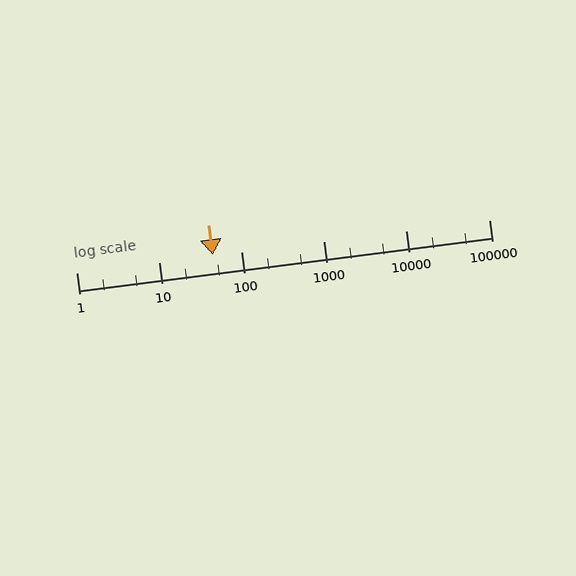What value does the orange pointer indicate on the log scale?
The pointer indicates approximately 45.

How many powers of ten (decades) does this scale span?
The scale spans 5 decades, from 1 to 100000.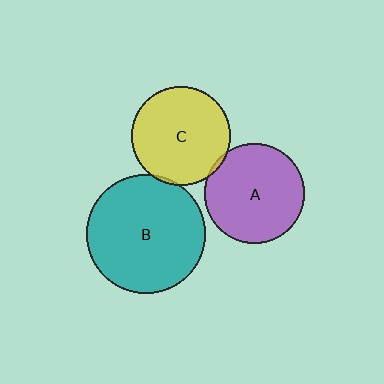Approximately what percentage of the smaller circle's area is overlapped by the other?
Approximately 5%.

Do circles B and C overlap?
Yes.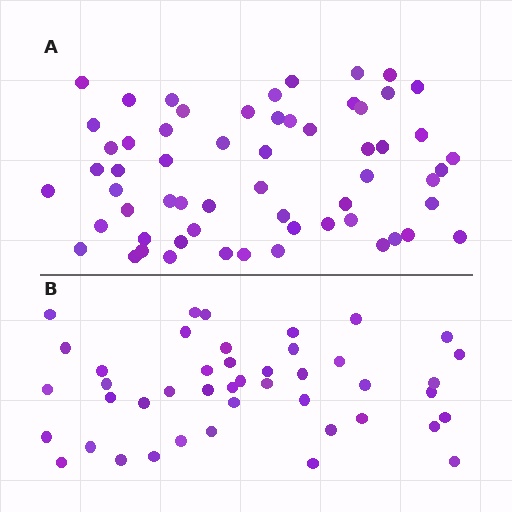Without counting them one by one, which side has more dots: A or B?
Region A (the top region) has more dots.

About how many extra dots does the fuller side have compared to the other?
Region A has approximately 15 more dots than region B.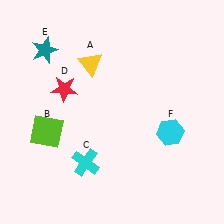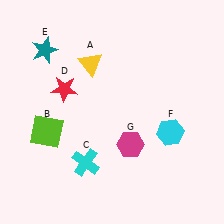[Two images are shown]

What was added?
A magenta hexagon (G) was added in Image 2.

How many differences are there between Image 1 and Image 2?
There is 1 difference between the two images.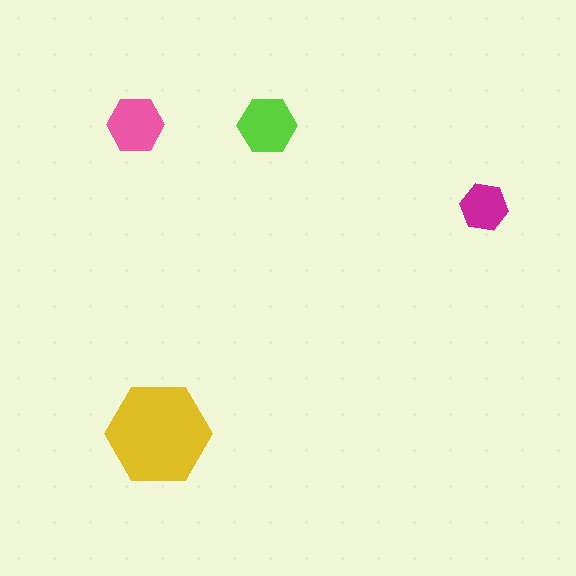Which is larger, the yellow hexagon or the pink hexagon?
The yellow one.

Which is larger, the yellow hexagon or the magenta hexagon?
The yellow one.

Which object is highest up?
The pink hexagon is topmost.